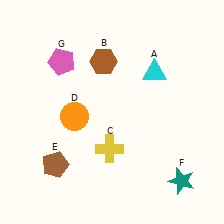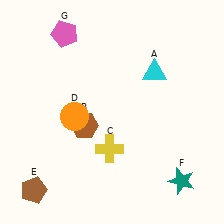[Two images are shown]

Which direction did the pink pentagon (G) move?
The pink pentagon (G) moved up.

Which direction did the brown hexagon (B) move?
The brown hexagon (B) moved down.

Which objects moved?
The objects that moved are: the brown hexagon (B), the brown pentagon (E), the pink pentagon (G).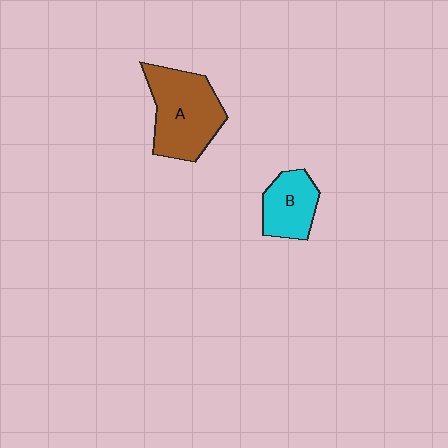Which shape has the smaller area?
Shape B (cyan).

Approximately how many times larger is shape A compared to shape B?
Approximately 1.7 times.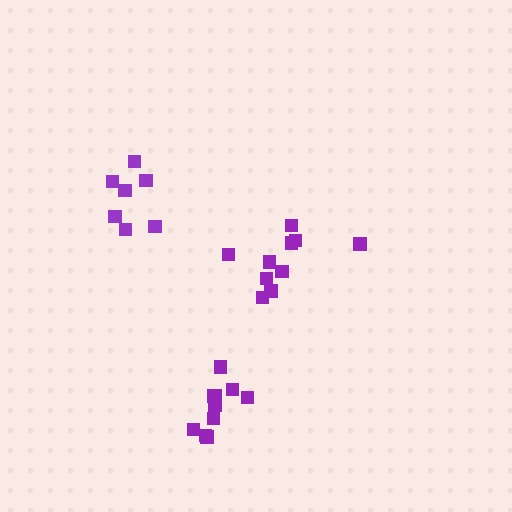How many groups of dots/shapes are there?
There are 3 groups.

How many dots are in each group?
Group 1: 10 dots, Group 2: 10 dots, Group 3: 7 dots (27 total).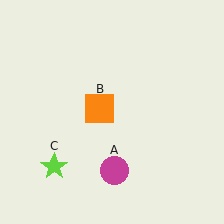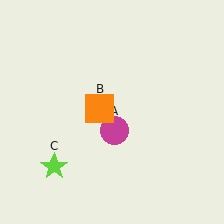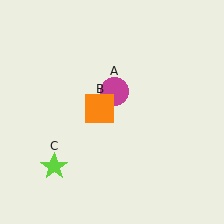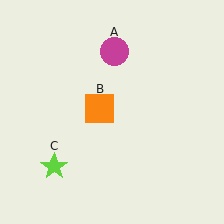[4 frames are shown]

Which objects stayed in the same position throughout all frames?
Orange square (object B) and lime star (object C) remained stationary.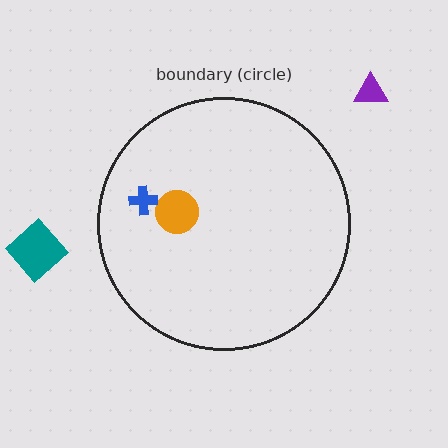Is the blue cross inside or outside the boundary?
Inside.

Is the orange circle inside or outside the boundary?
Inside.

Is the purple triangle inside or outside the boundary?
Outside.